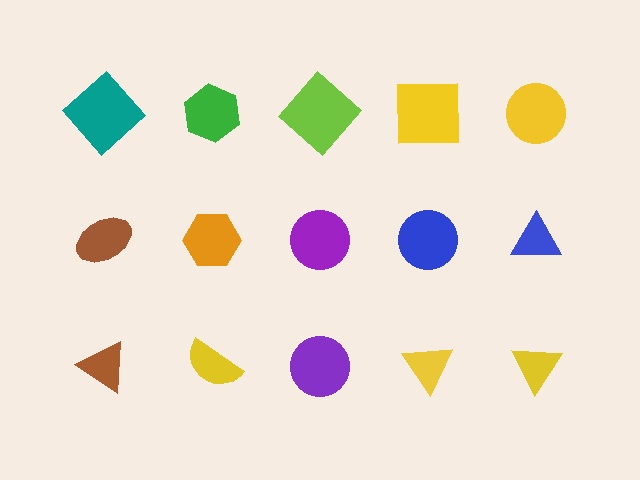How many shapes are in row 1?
5 shapes.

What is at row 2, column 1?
A brown ellipse.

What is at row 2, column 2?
An orange hexagon.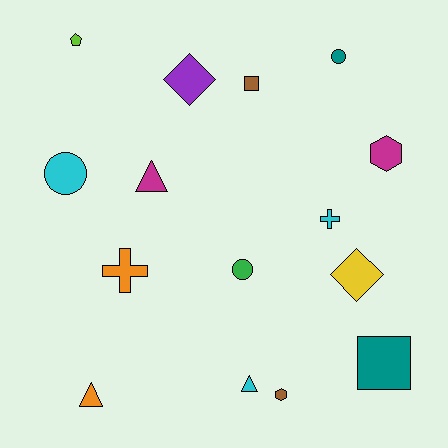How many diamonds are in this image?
There are 2 diamonds.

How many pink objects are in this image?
There are no pink objects.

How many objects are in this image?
There are 15 objects.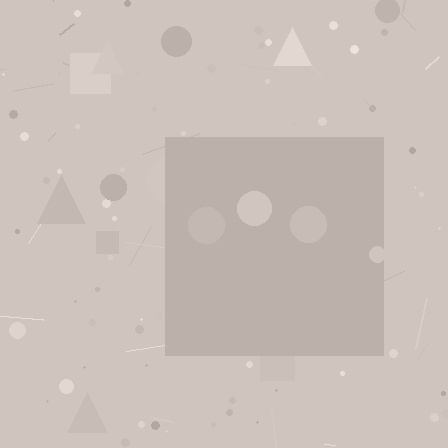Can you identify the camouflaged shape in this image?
The camouflaged shape is a square.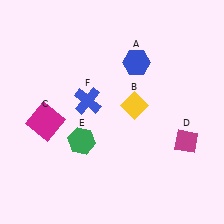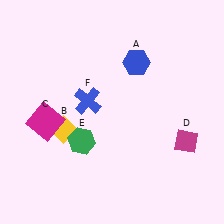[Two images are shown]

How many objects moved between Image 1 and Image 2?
1 object moved between the two images.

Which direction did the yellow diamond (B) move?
The yellow diamond (B) moved left.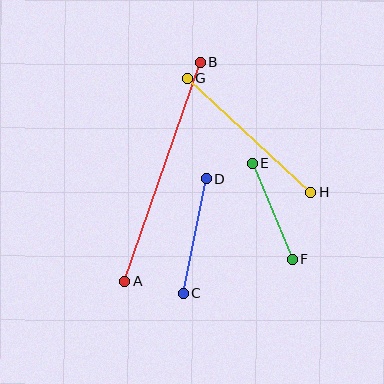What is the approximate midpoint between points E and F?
The midpoint is at approximately (272, 211) pixels.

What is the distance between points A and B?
The distance is approximately 231 pixels.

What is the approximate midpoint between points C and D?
The midpoint is at approximately (195, 236) pixels.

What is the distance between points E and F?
The distance is approximately 104 pixels.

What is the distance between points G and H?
The distance is approximately 168 pixels.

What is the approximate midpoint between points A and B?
The midpoint is at approximately (163, 172) pixels.